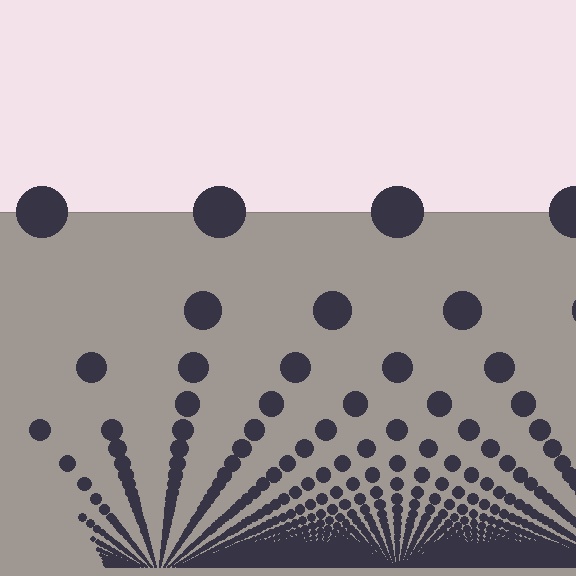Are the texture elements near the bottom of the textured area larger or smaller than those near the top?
Smaller. The gradient is inverted — elements near the bottom are smaller and denser.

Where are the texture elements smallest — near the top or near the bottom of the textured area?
Near the bottom.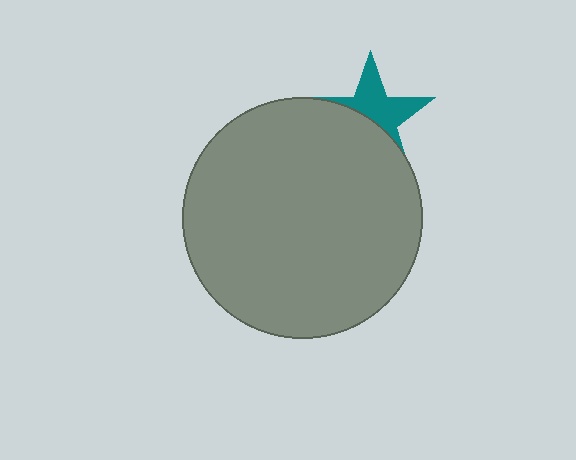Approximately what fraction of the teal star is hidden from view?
Roughly 51% of the teal star is hidden behind the gray circle.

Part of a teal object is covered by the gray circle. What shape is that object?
It is a star.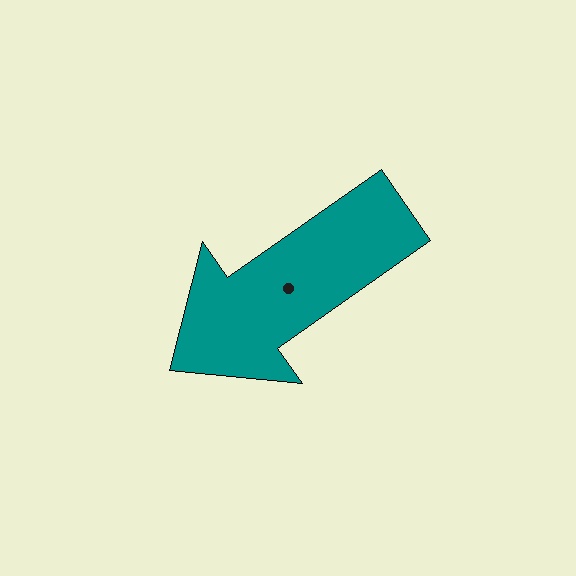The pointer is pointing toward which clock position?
Roughly 8 o'clock.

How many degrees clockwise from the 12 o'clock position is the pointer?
Approximately 235 degrees.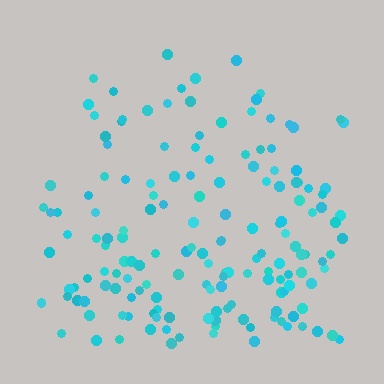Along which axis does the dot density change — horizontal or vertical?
Vertical.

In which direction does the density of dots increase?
From top to bottom, with the bottom side densest.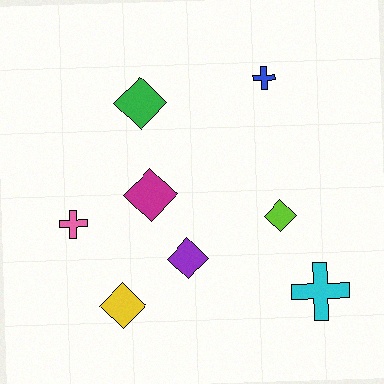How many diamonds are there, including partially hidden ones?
There are 5 diamonds.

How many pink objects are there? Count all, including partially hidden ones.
There is 1 pink object.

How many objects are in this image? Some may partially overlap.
There are 8 objects.